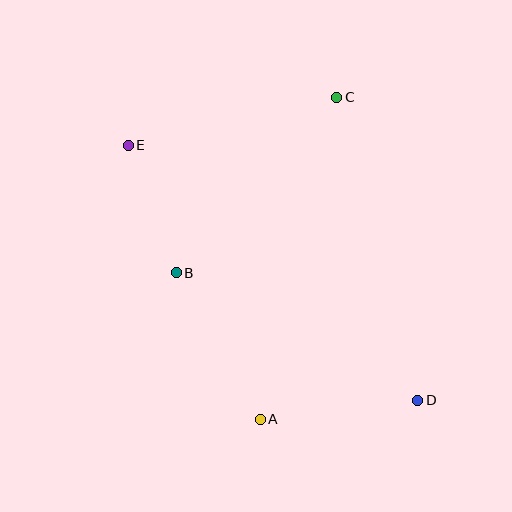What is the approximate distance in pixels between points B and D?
The distance between B and D is approximately 273 pixels.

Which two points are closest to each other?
Points B and E are closest to each other.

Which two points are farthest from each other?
Points D and E are farthest from each other.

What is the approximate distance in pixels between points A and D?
The distance between A and D is approximately 159 pixels.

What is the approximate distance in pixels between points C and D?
The distance between C and D is approximately 314 pixels.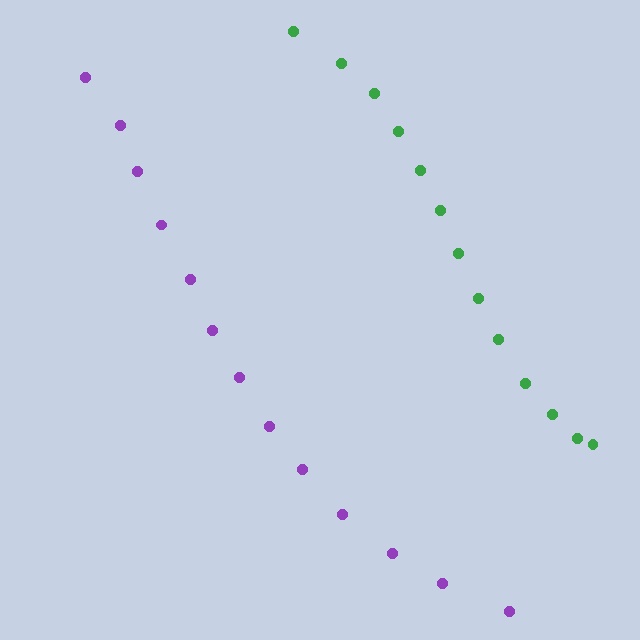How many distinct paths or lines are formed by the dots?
There are 2 distinct paths.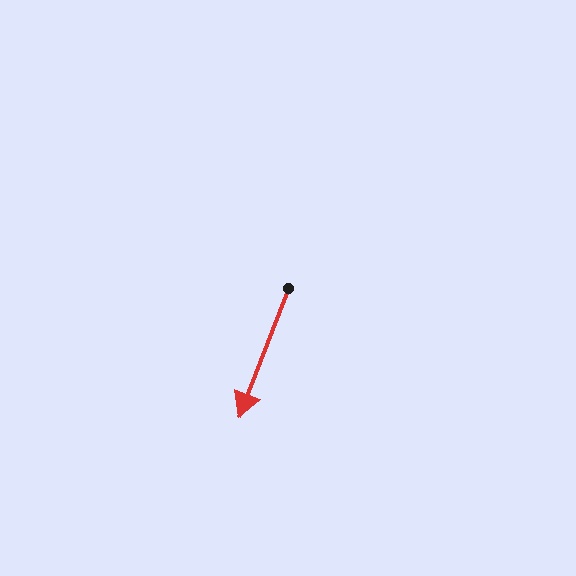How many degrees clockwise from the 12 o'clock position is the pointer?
Approximately 201 degrees.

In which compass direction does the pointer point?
South.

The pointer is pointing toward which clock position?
Roughly 7 o'clock.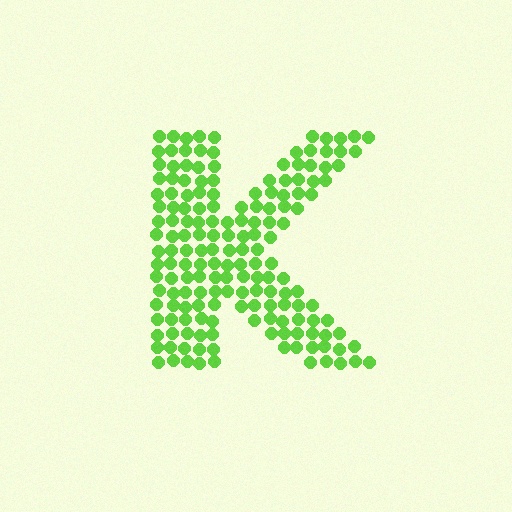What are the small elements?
The small elements are circles.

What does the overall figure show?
The overall figure shows the letter K.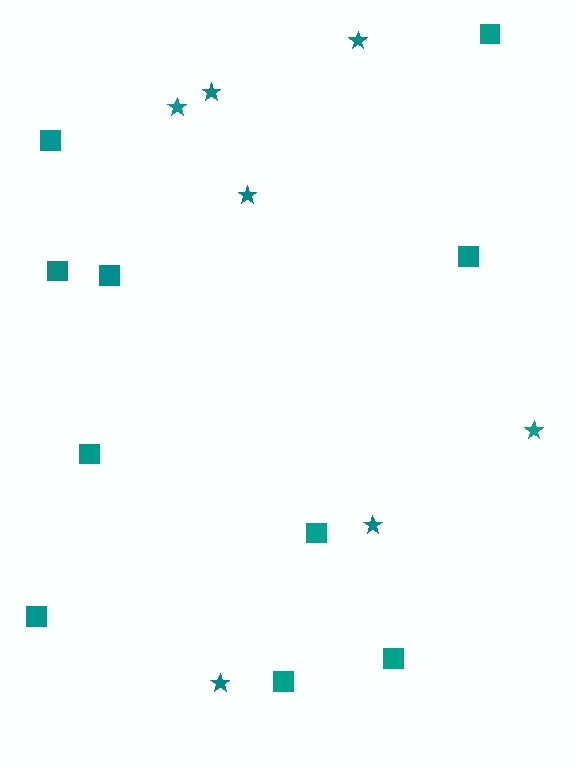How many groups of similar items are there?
There are 2 groups: one group of stars (7) and one group of squares (10).